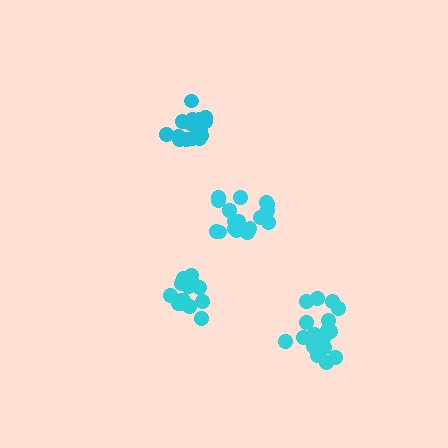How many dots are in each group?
Group 1: 17 dots, Group 2: 15 dots, Group 3: 16 dots, Group 4: 17 dots (65 total).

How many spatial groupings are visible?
There are 4 spatial groupings.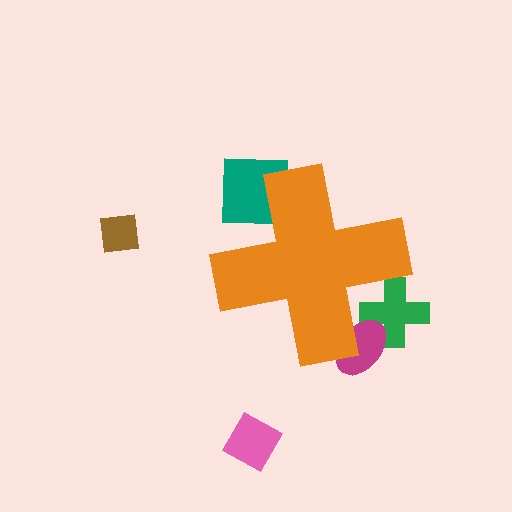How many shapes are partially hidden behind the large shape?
3 shapes are partially hidden.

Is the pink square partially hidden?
No, the pink square is fully visible.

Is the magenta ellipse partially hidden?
Yes, the magenta ellipse is partially hidden behind the orange cross.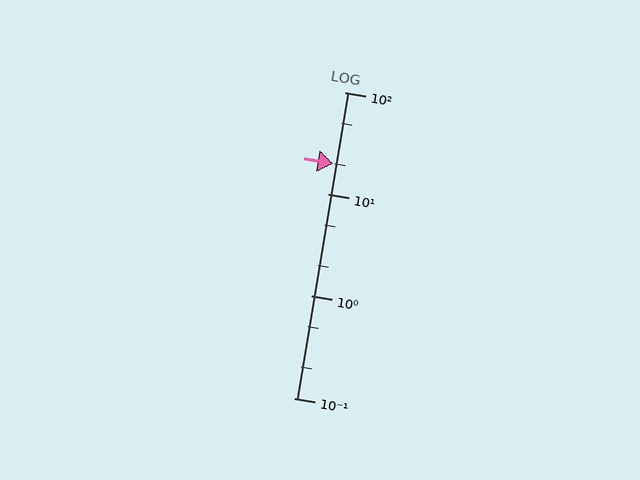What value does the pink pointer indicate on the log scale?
The pointer indicates approximately 20.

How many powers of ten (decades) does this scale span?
The scale spans 3 decades, from 0.1 to 100.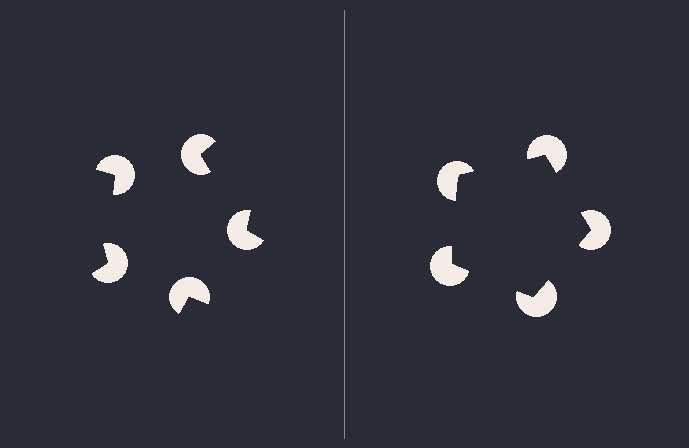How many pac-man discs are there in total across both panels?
10 — 5 on each side.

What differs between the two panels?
The pac-man discs are positioned identically on both sides; only the wedge orientations differ. On the right they align to a pentagon; on the left they are misaligned.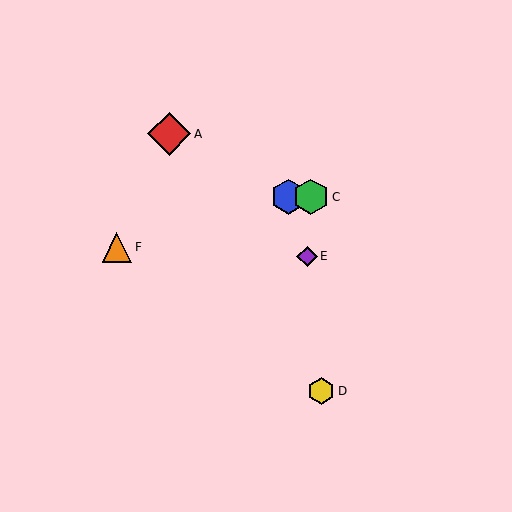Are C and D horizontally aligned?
No, C is at y≈197 and D is at y≈391.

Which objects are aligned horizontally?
Objects B, C are aligned horizontally.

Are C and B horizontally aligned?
Yes, both are at y≈197.